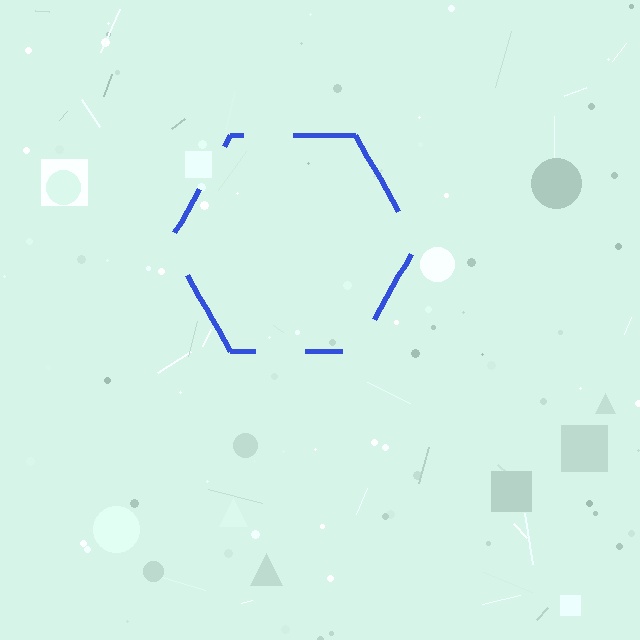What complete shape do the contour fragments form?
The contour fragments form a hexagon.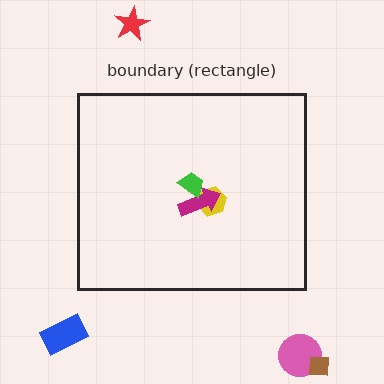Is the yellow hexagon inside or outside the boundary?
Inside.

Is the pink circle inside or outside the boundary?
Outside.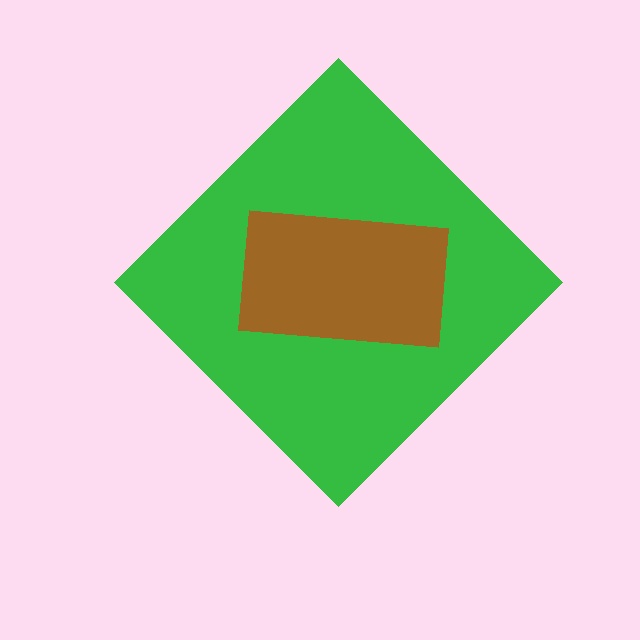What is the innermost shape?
The brown rectangle.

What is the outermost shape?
The green diamond.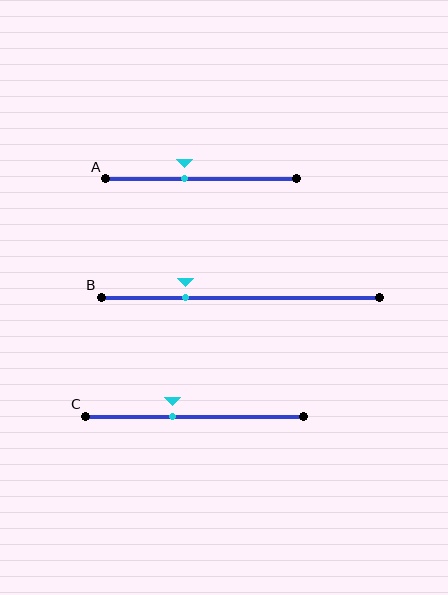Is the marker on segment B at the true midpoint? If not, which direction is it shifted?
No, the marker on segment B is shifted to the left by about 20% of the segment length.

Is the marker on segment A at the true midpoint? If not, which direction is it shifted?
No, the marker on segment A is shifted to the left by about 9% of the segment length.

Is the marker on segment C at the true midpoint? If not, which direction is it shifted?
No, the marker on segment C is shifted to the left by about 10% of the segment length.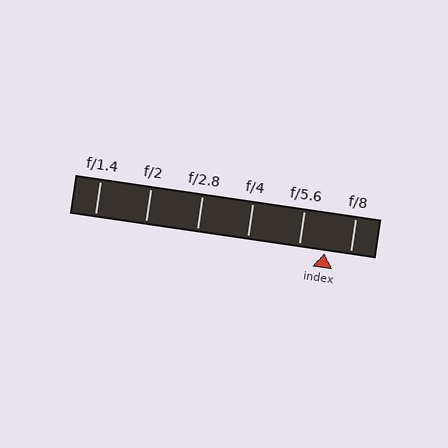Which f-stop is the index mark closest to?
The index mark is closest to f/8.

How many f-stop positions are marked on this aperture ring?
There are 6 f-stop positions marked.